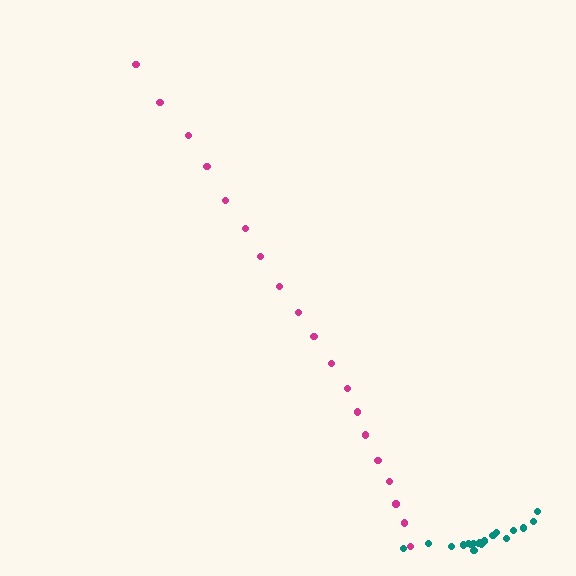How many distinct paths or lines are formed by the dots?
There are 2 distinct paths.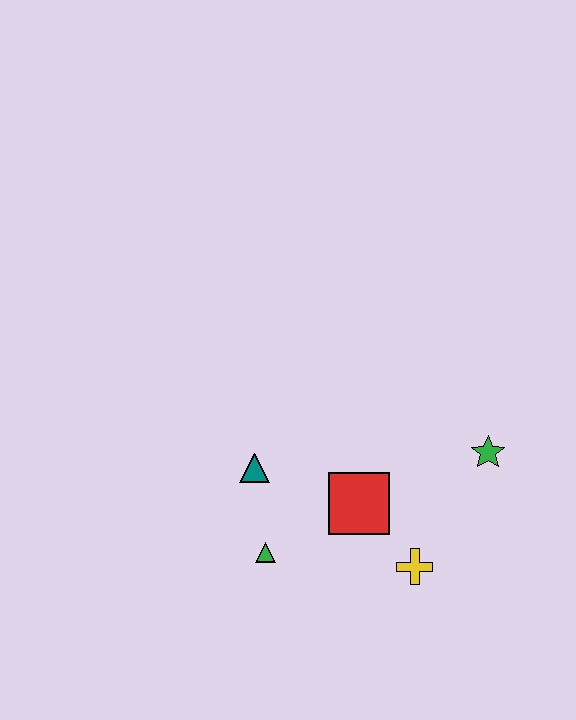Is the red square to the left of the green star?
Yes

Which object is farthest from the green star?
The green triangle is farthest from the green star.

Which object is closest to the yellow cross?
The red square is closest to the yellow cross.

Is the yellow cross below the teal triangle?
Yes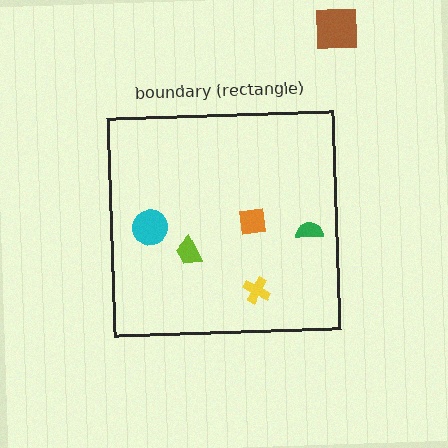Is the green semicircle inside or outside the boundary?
Inside.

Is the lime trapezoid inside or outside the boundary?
Inside.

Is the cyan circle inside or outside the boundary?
Inside.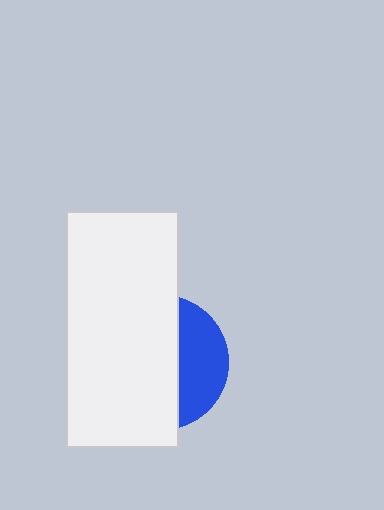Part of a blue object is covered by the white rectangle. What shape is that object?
It is a circle.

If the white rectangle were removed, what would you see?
You would see the complete blue circle.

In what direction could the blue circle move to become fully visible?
The blue circle could move right. That would shift it out from behind the white rectangle entirely.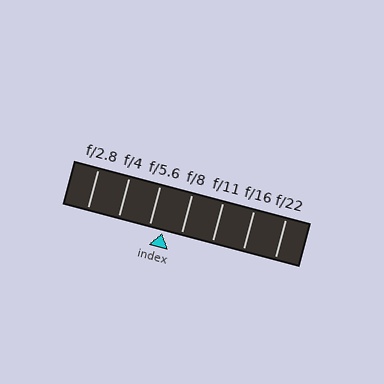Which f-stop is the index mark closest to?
The index mark is closest to f/5.6.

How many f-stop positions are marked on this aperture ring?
There are 7 f-stop positions marked.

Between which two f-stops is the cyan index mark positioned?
The index mark is between f/5.6 and f/8.